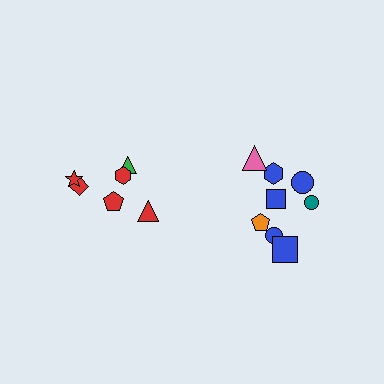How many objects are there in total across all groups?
There are 14 objects.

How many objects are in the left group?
There are 6 objects.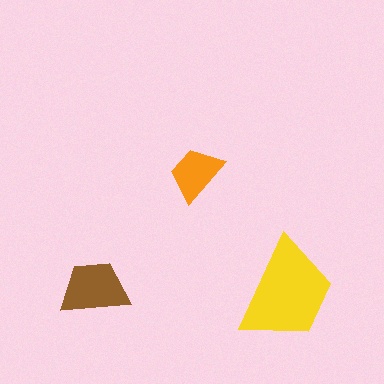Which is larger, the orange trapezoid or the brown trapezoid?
The brown one.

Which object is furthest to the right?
The yellow trapezoid is rightmost.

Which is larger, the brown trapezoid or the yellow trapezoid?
The yellow one.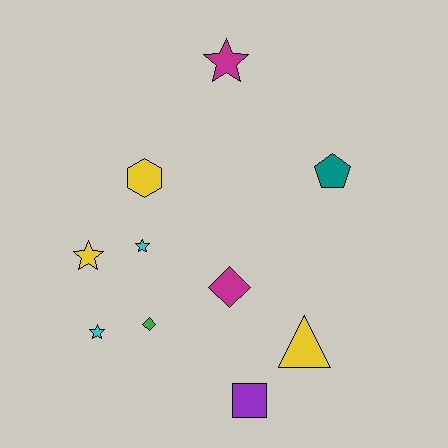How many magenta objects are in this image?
There are 2 magenta objects.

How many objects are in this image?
There are 10 objects.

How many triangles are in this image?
There is 1 triangle.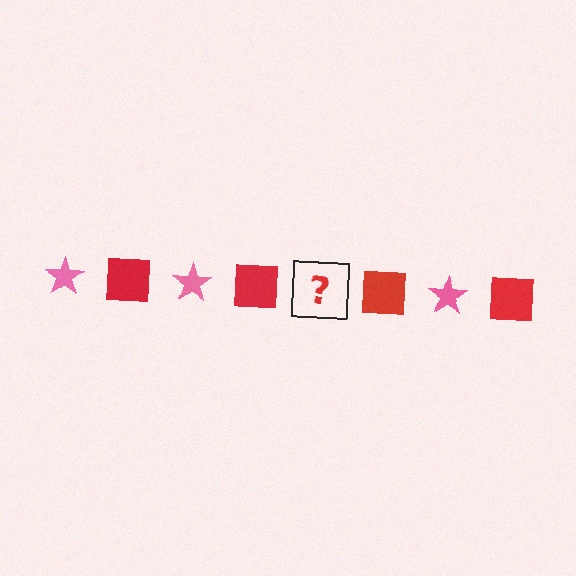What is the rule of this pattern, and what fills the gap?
The rule is that the pattern alternates between pink star and red square. The gap should be filled with a pink star.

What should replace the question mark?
The question mark should be replaced with a pink star.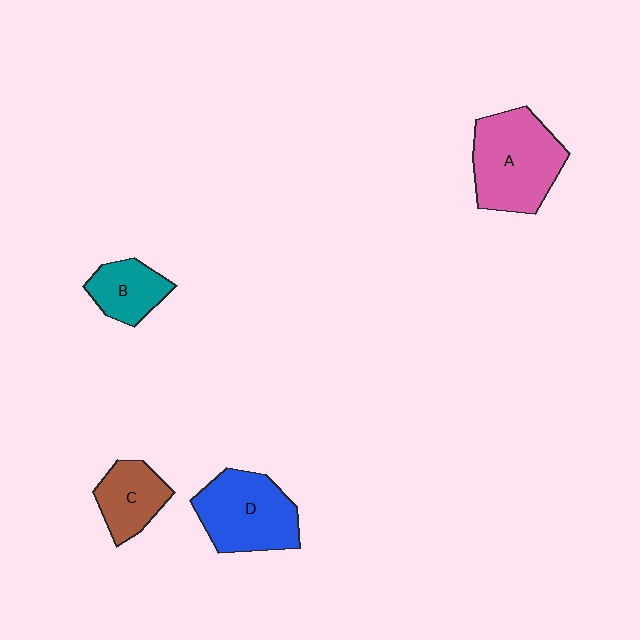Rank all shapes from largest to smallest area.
From largest to smallest: A (pink), D (blue), C (brown), B (teal).